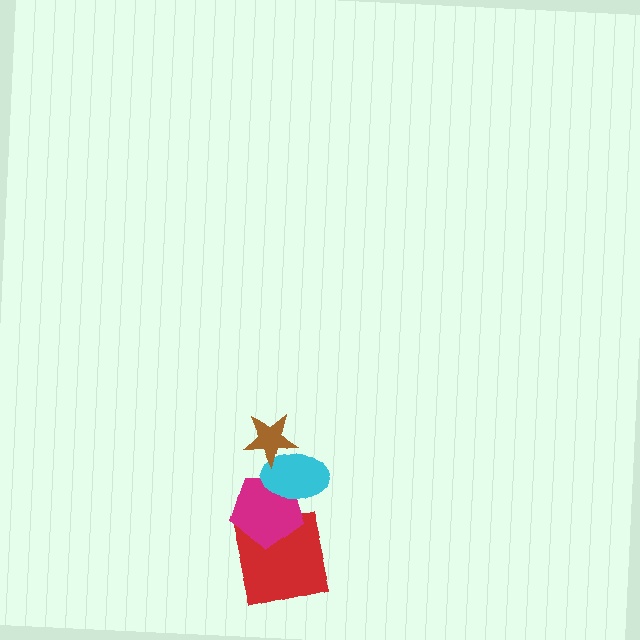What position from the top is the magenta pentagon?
The magenta pentagon is 3rd from the top.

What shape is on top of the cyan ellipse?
The brown star is on top of the cyan ellipse.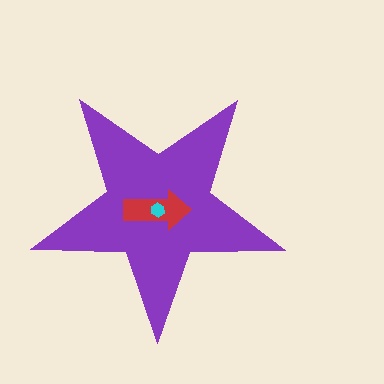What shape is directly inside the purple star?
The red arrow.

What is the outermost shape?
The purple star.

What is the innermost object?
The cyan hexagon.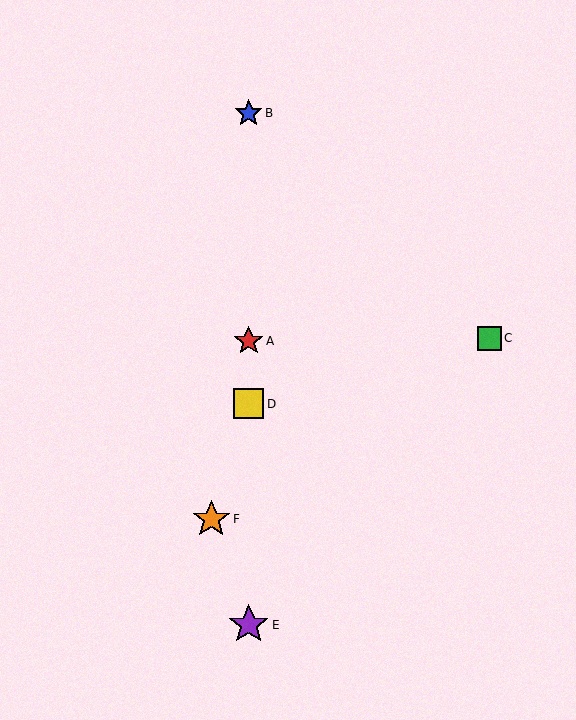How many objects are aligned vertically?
4 objects (A, B, D, E) are aligned vertically.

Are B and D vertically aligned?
Yes, both are at x≈249.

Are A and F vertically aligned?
No, A is at x≈249 and F is at x≈211.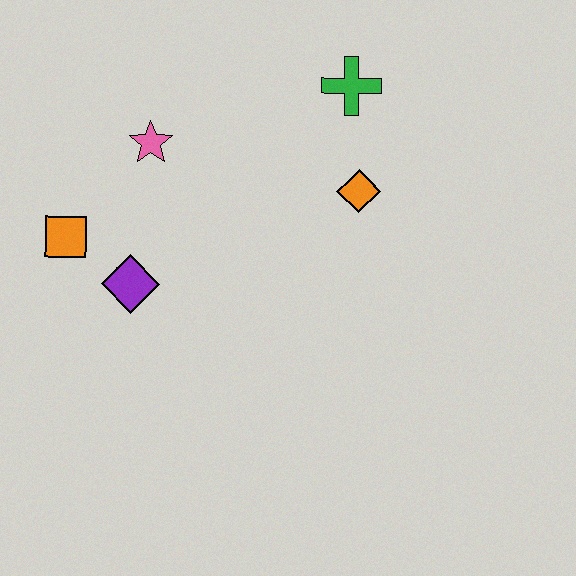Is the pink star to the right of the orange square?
Yes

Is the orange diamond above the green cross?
No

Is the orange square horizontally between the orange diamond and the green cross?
No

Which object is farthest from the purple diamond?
The green cross is farthest from the purple diamond.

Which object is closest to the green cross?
The orange diamond is closest to the green cross.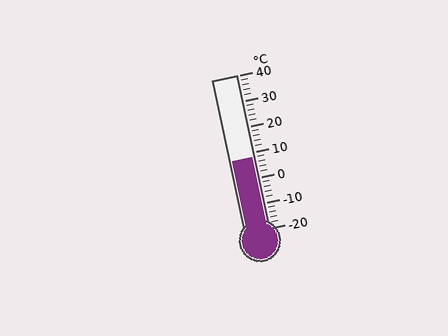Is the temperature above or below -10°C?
The temperature is above -10°C.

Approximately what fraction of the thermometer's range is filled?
The thermometer is filled to approximately 45% of its range.